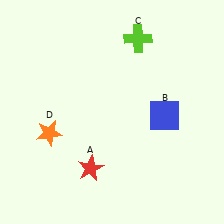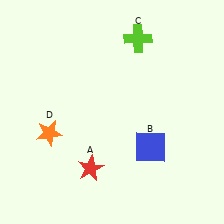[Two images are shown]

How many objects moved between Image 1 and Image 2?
1 object moved between the two images.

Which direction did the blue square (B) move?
The blue square (B) moved down.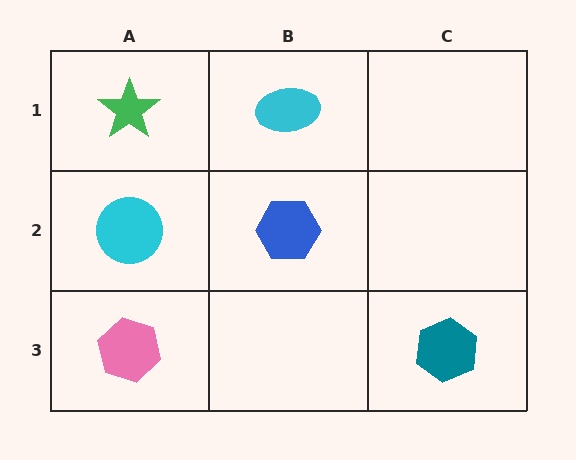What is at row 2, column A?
A cyan circle.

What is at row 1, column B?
A cyan ellipse.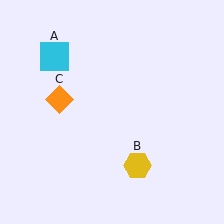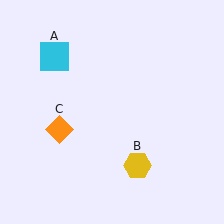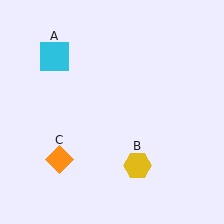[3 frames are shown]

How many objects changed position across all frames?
1 object changed position: orange diamond (object C).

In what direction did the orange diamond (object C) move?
The orange diamond (object C) moved down.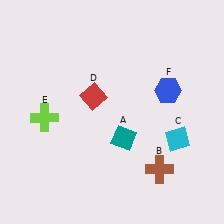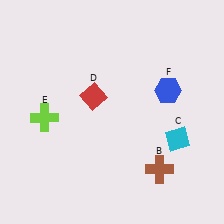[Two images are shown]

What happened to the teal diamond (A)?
The teal diamond (A) was removed in Image 2. It was in the bottom-right area of Image 1.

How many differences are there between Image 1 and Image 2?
There is 1 difference between the two images.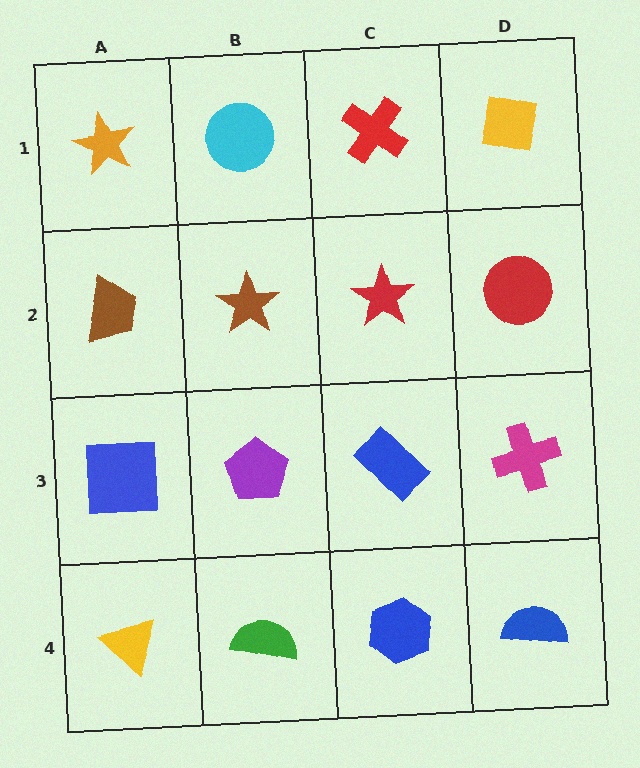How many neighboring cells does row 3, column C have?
4.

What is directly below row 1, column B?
A brown star.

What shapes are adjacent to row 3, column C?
A red star (row 2, column C), a blue hexagon (row 4, column C), a purple pentagon (row 3, column B), a magenta cross (row 3, column D).